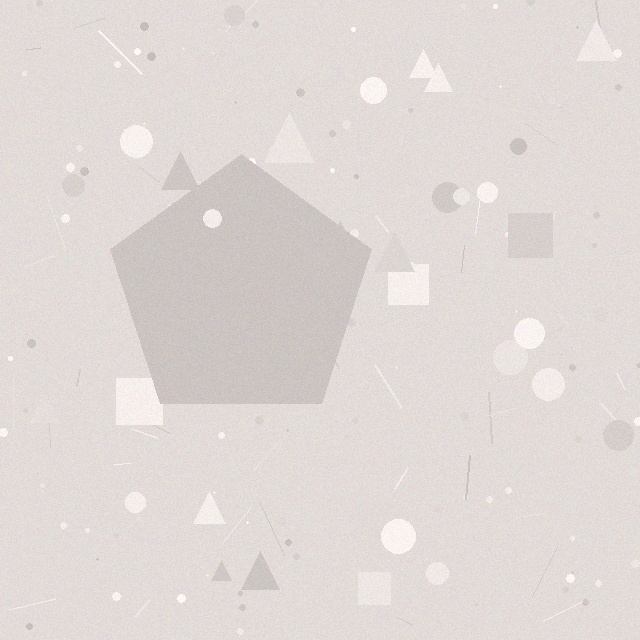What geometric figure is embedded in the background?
A pentagon is embedded in the background.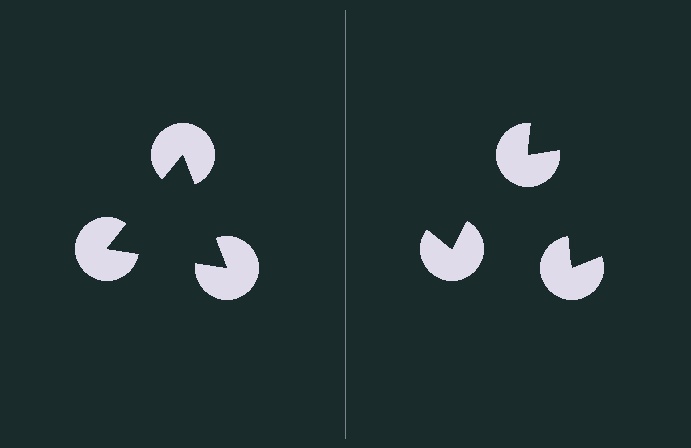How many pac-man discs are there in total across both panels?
6 — 3 on each side.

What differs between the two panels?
The pac-man discs are positioned identically on both sides; only the wedge orientations differ. On the left they align to a triangle; on the right they are misaligned.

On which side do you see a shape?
An illusory triangle appears on the left side. On the right side the wedge cuts are rotated, so no coherent shape forms.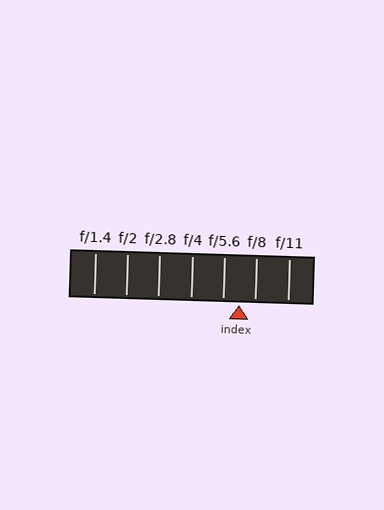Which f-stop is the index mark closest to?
The index mark is closest to f/8.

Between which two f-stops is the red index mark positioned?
The index mark is between f/5.6 and f/8.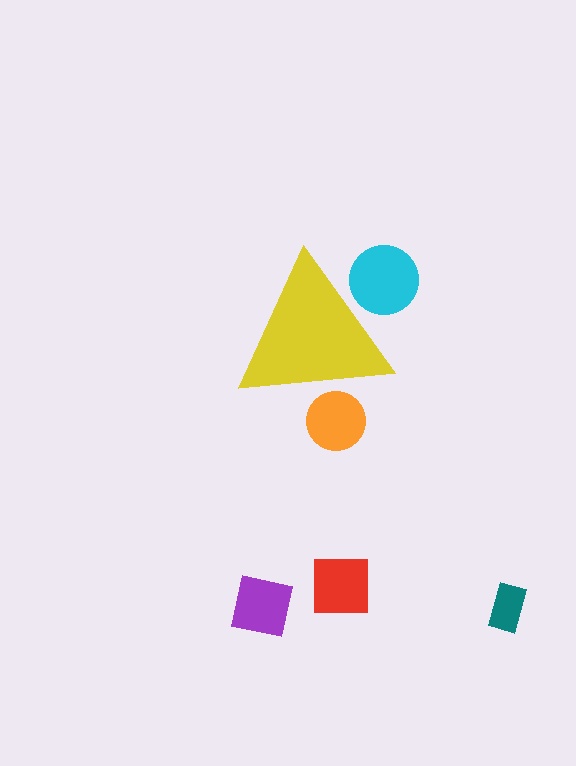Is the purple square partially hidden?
No, the purple square is fully visible.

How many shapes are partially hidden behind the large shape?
2 shapes are partially hidden.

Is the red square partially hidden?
No, the red square is fully visible.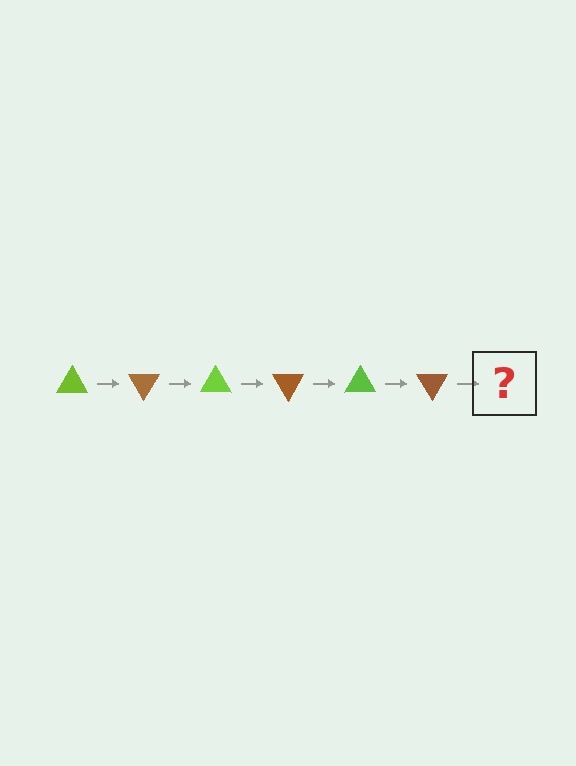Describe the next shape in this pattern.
It should be a lime triangle, rotated 360 degrees from the start.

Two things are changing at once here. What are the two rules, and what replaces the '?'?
The two rules are that it rotates 60 degrees each step and the color cycles through lime and brown. The '?' should be a lime triangle, rotated 360 degrees from the start.